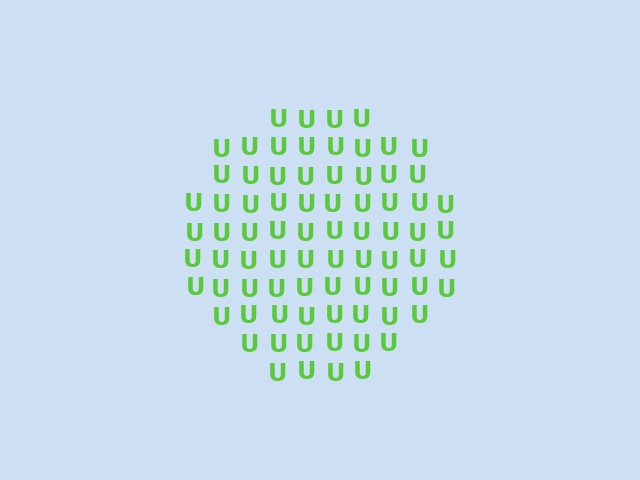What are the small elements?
The small elements are letter U's.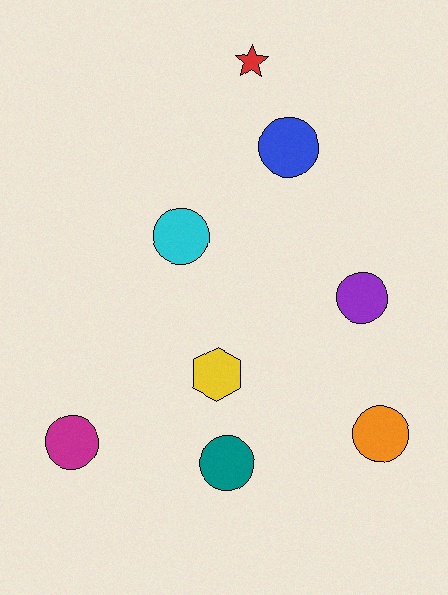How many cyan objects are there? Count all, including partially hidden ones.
There is 1 cyan object.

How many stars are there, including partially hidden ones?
There is 1 star.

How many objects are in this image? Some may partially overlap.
There are 8 objects.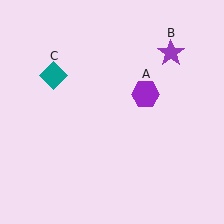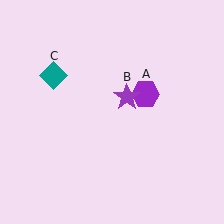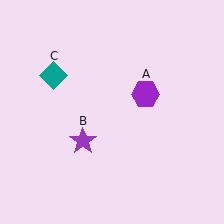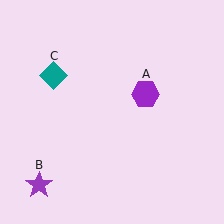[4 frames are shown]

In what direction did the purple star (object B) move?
The purple star (object B) moved down and to the left.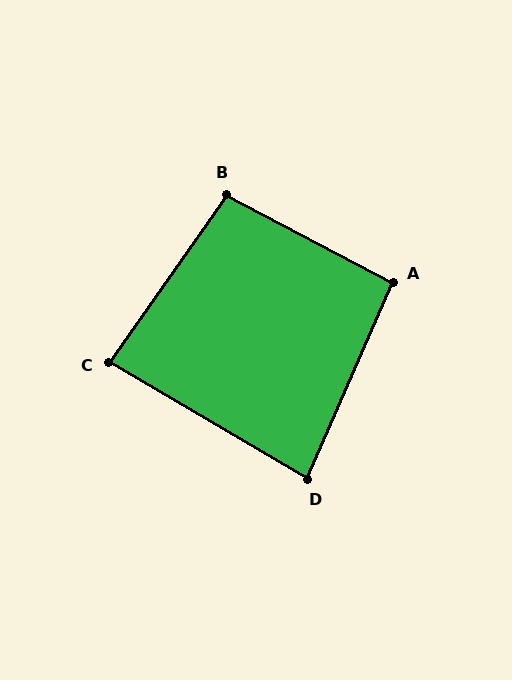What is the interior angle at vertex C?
Approximately 86 degrees (approximately right).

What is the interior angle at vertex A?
Approximately 94 degrees (approximately right).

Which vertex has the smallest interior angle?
D, at approximately 83 degrees.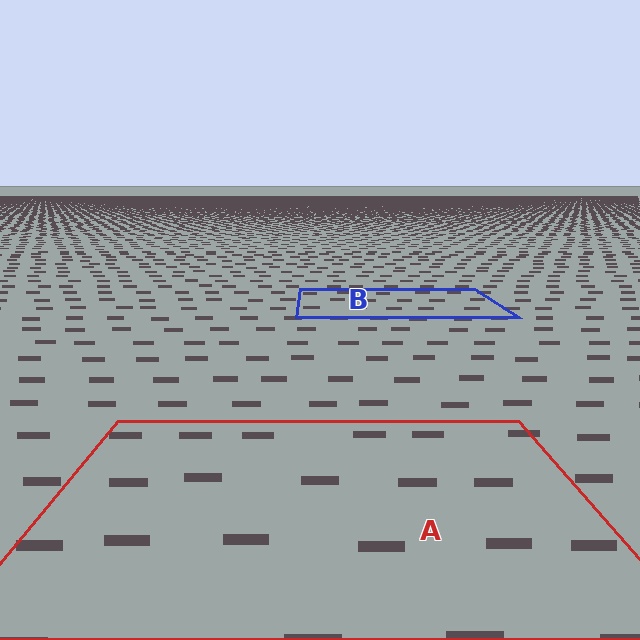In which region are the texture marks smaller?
The texture marks are smaller in region B, because it is farther away.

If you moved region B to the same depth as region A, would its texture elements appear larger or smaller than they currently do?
They would appear larger. At a closer depth, the same texture elements are projected at a bigger on-screen size.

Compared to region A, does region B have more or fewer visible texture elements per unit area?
Region B has more texture elements per unit area — they are packed more densely because it is farther away.